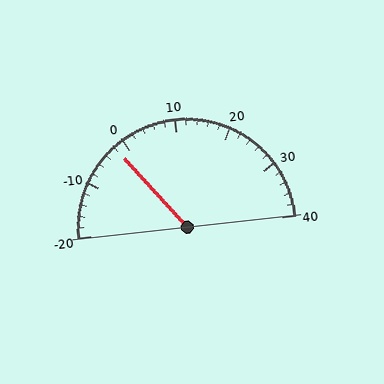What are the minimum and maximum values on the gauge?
The gauge ranges from -20 to 40.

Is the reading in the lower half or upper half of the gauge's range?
The reading is in the lower half of the range (-20 to 40).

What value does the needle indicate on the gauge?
The needle indicates approximately -2.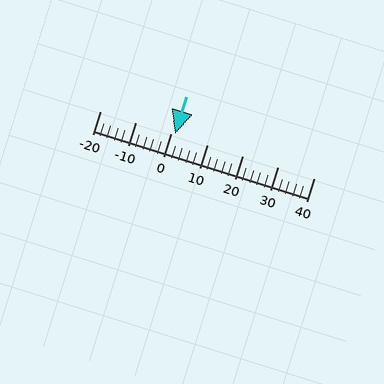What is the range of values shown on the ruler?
The ruler shows values from -20 to 40.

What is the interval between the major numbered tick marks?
The major tick marks are spaced 10 units apart.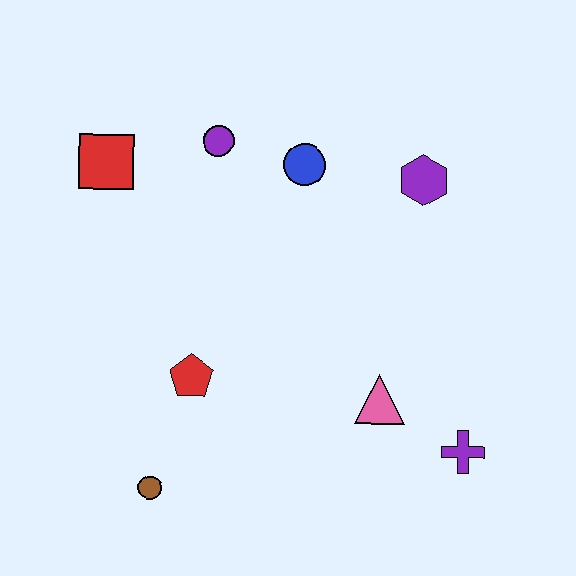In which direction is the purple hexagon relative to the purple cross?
The purple hexagon is above the purple cross.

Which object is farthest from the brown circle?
The purple hexagon is farthest from the brown circle.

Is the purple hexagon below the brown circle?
No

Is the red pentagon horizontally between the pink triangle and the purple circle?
No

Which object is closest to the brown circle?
The red pentagon is closest to the brown circle.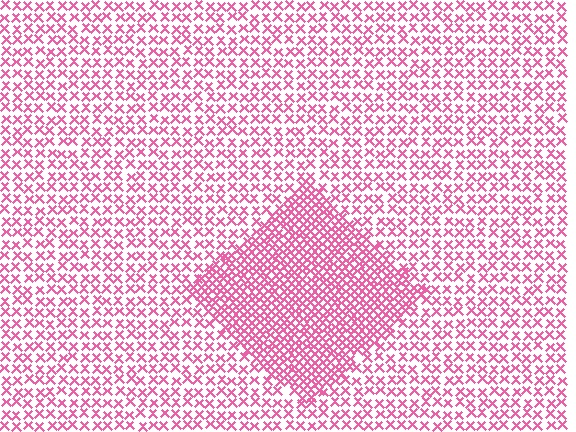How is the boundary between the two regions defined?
The boundary is defined by a change in element density (approximately 2.1x ratio). All elements are the same color, size, and shape.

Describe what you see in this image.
The image contains small pink elements arranged at two different densities. A diamond-shaped region is visible where the elements are more densely packed than the surrounding area.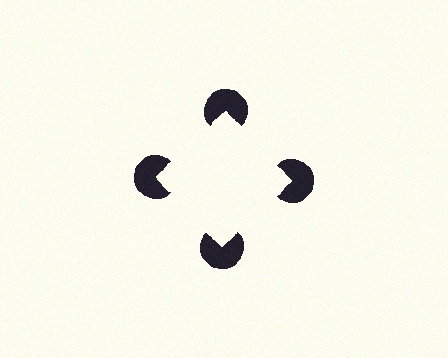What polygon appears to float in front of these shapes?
An illusory square — its edges are inferred from the aligned wedge cuts in the pac-man discs, not physically drawn.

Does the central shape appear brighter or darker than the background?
It typically appears slightly brighter than the background, even though no actual brightness change is drawn.